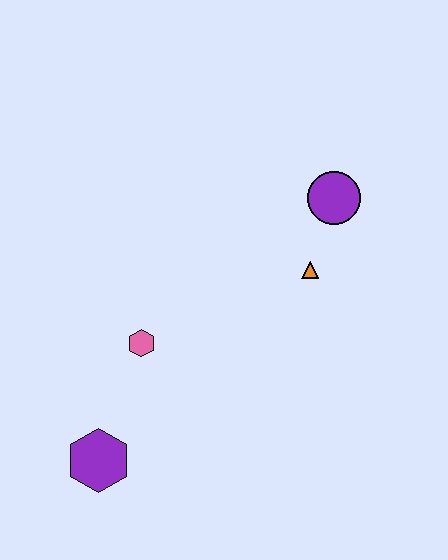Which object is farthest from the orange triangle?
The purple hexagon is farthest from the orange triangle.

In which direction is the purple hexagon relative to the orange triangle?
The purple hexagon is to the left of the orange triangle.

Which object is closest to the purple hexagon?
The pink hexagon is closest to the purple hexagon.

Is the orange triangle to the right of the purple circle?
No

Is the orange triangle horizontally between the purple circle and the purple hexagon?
Yes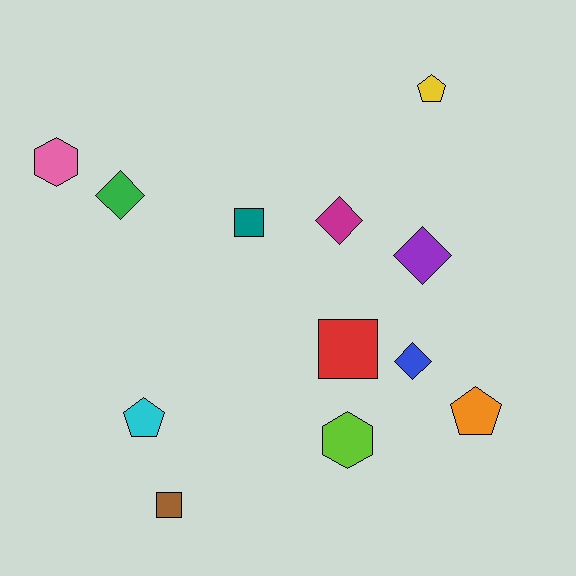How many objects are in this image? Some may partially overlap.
There are 12 objects.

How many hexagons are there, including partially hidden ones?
There are 2 hexagons.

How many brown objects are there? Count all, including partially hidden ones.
There is 1 brown object.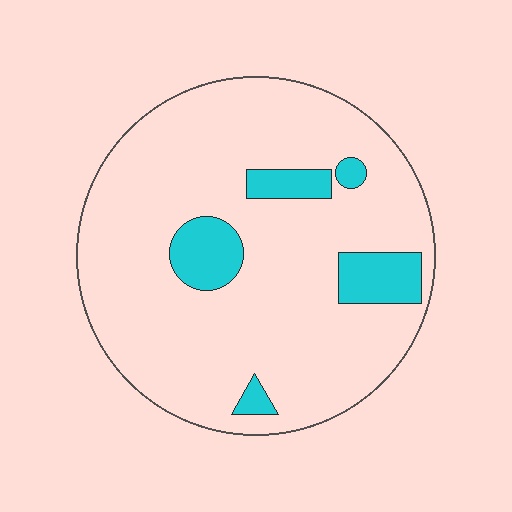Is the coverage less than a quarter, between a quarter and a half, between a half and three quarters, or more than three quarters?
Less than a quarter.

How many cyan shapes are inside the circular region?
5.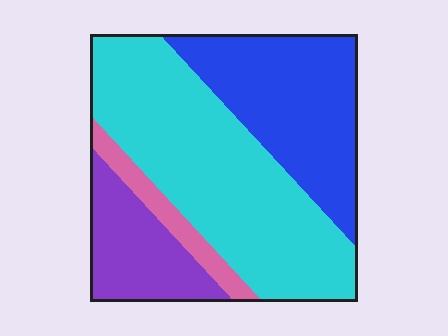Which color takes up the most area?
Cyan, at roughly 50%.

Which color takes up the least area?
Pink, at roughly 5%.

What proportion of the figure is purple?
Purple takes up about one sixth (1/6) of the figure.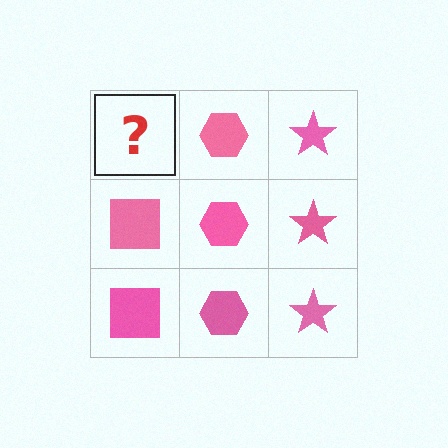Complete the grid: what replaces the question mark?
The question mark should be replaced with a pink square.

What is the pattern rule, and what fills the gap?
The rule is that each column has a consistent shape. The gap should be filled with a pink square.